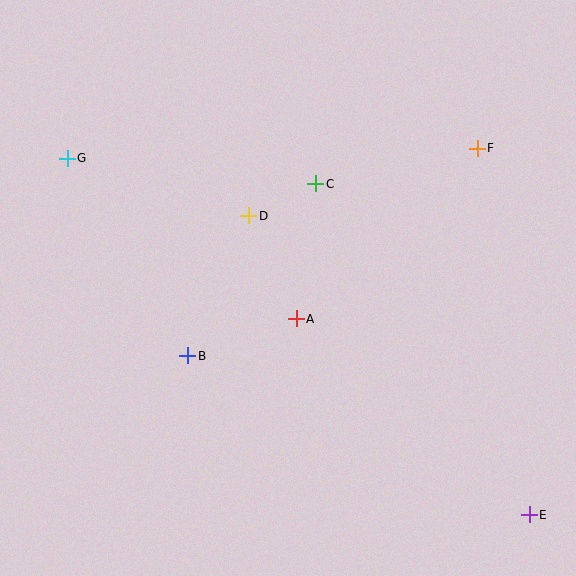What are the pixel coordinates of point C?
Point C is at (316, 184).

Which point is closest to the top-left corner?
Point G is closest to the top-left corner.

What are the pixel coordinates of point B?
Point B is at (188, 356).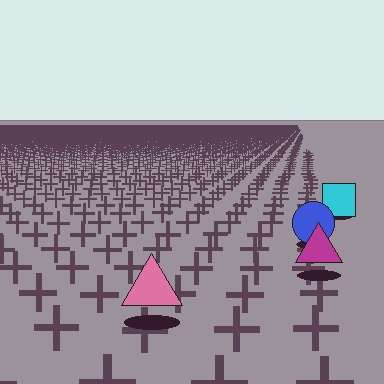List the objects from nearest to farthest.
From nearest to farthest: the pink triangle, the magenta triangle, the blue circle, the cyan square.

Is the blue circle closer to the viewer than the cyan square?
Yes. The blue circle is closer — you can tell from the texture gradient: the ground texture is coarser near it.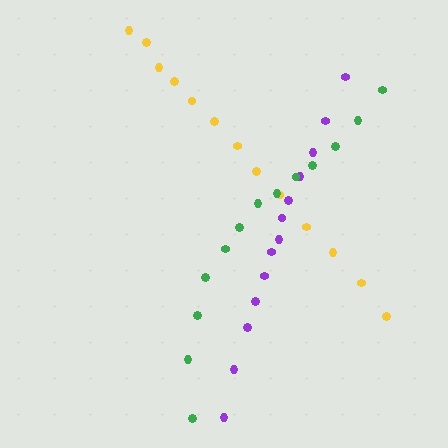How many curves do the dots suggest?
There are 3 distinct paths.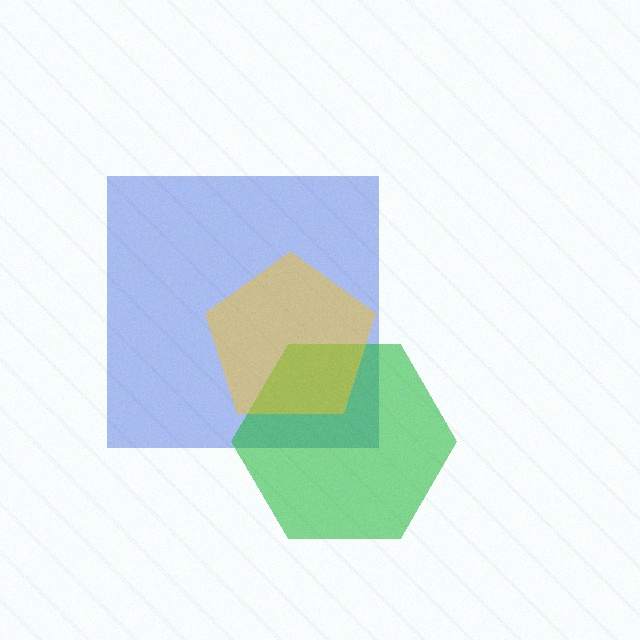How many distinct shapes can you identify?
There are 3 distinct shapes: a blue square, a green hexagon, a yellow pentagon.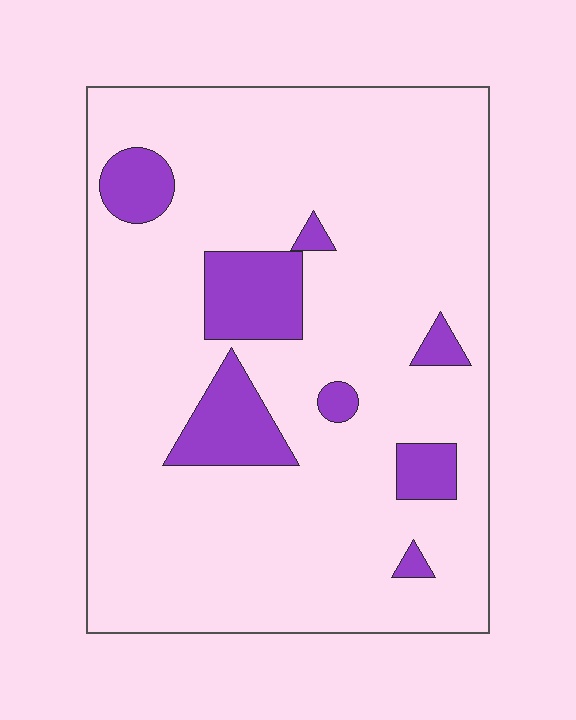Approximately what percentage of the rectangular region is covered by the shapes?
Approximately 15%.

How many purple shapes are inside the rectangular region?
8.